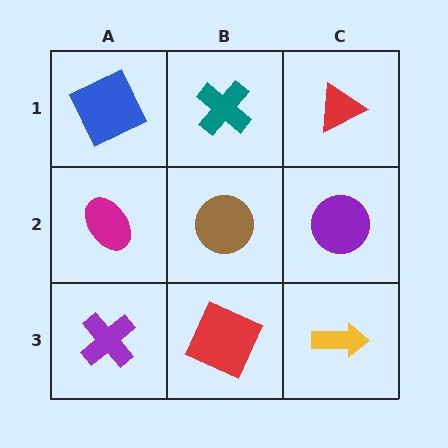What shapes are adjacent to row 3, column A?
A magenta ellipse (row 2, column A), a red square (row 3, column B).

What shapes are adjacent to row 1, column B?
A brown circle (row 2, column B), a blue square (row 1, column A), a red triangle (row 1, column C).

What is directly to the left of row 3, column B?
A purple cross.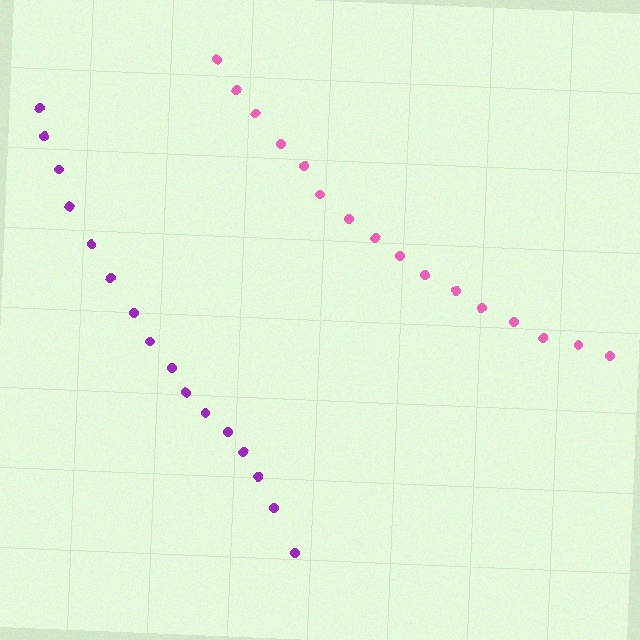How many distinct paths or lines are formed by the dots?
There are 2 distinct paths.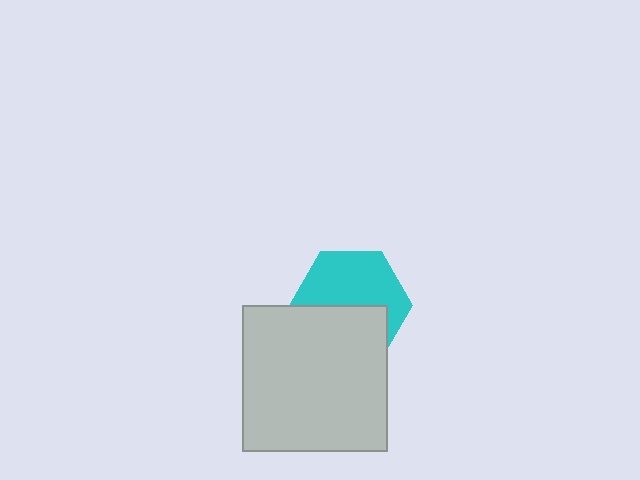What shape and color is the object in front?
The object in front is a light gray square.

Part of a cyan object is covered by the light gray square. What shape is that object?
It is a hexagon.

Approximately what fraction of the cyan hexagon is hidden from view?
Roughly 44% of the cyan hexagon is hidden behind the light gray square.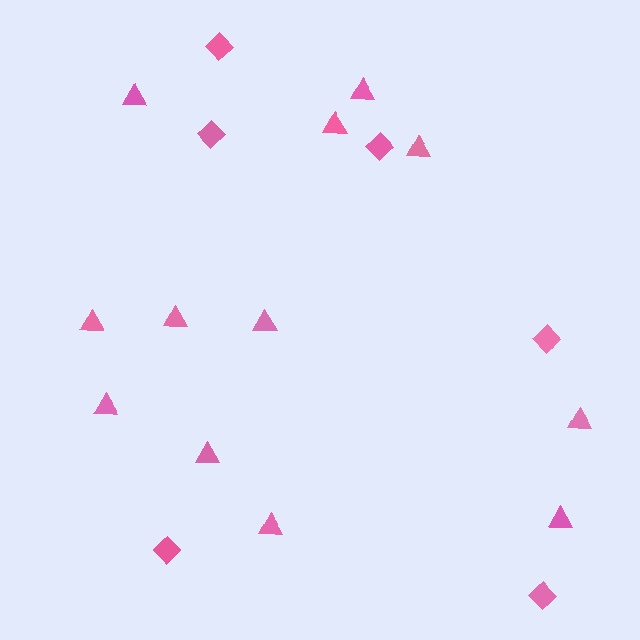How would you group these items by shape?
There are 2 groups: one group of triangles (12) and one group of diamonds (6).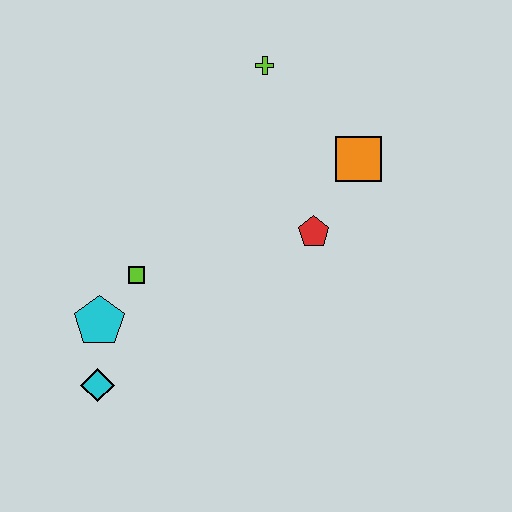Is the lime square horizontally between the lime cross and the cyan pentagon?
Yes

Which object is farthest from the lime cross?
The cyan diamond is farthest from the lime cross.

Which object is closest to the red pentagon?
The orange square is closest to the red pentagon.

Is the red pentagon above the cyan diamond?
Yes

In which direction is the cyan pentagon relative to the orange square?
The cyan pentagon is to the left of the orange square.